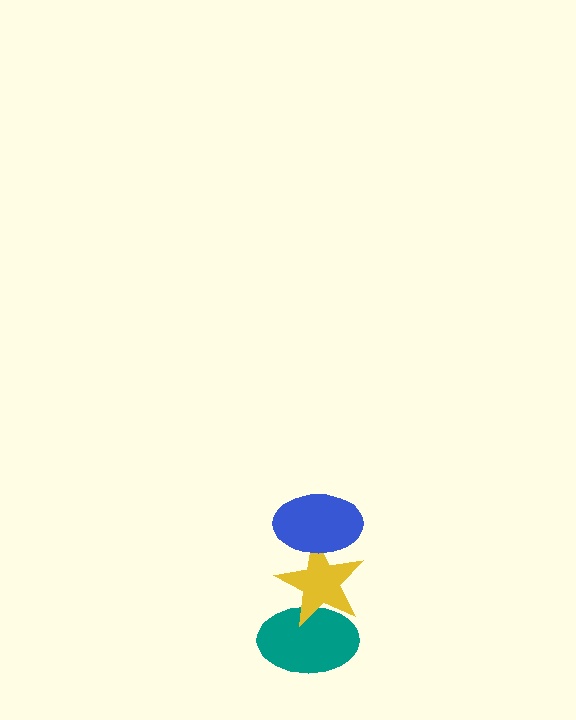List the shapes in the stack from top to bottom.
From top to bottom: the blue ellipse, the yellow star, the teal ellipse.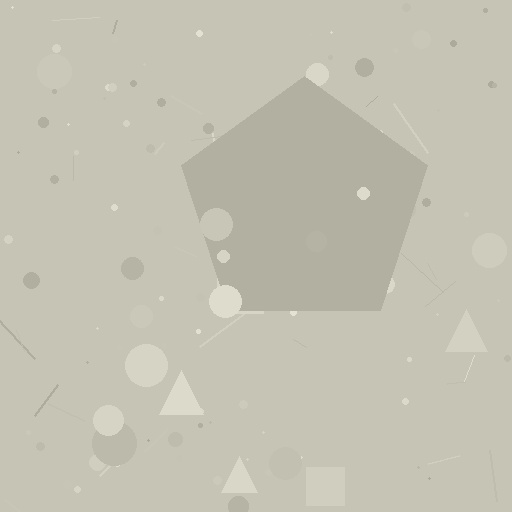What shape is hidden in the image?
A pentagon is hidden in the image.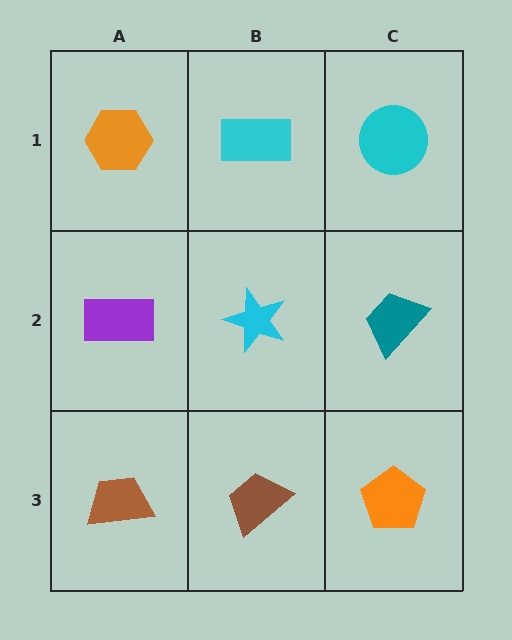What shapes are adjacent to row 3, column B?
A cyan star (row 2, column B), a brown trapezoid (row 3, column A), an orange pentagon (row 3, column C).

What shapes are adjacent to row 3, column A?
A purple rectangle (row 2, column A), a brown trapezoid (row 3, column B).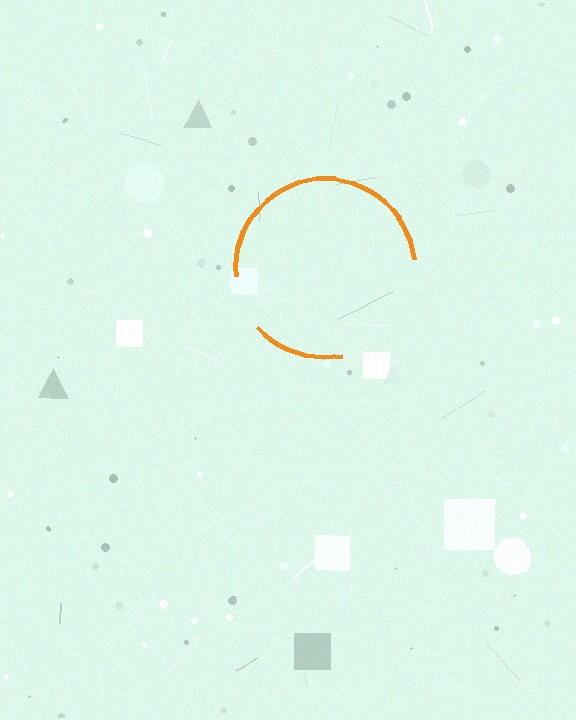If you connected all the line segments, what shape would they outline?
They would outline a circle.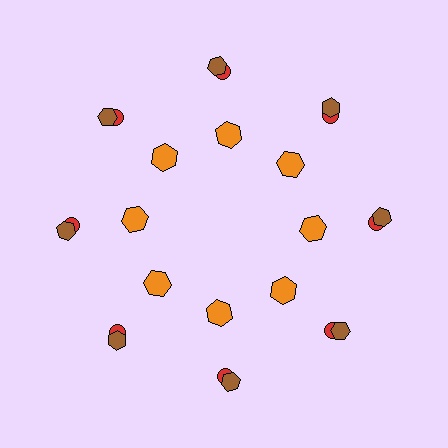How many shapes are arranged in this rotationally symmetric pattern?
There are 24 shapes, arranged in 8 groups of 3.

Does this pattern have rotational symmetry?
Yes, this pattern has 8-fold rotational symmetry. It looks the same after rotating 45 degrees around the center.